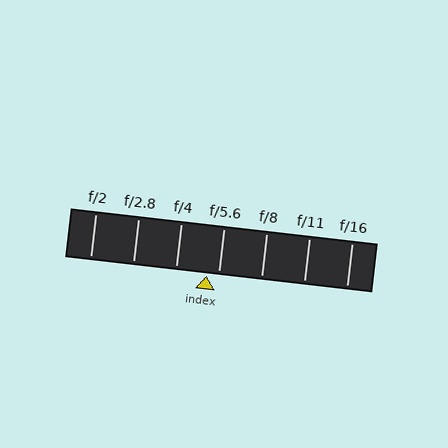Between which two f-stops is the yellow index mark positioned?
The index mark is between f/4 and f/5.6.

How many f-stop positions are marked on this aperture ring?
There are 7 f-stop positions marked.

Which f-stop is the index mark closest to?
The index mark is closest to f/5.6.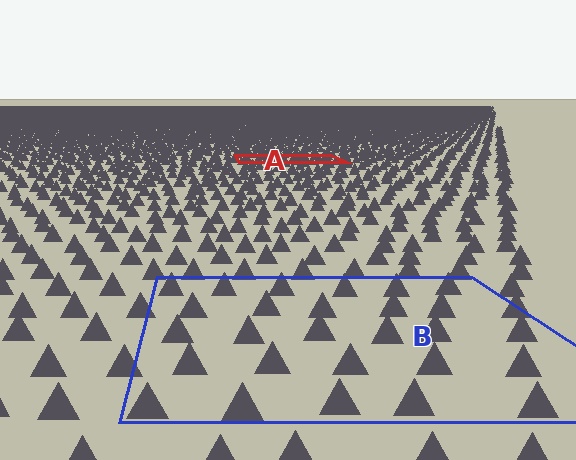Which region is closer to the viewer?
Region B is closer. The texture elements there are larger and more spread out.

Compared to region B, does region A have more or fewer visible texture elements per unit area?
Region A has more texture elements per unit area — they are packed more densely because it is farther away.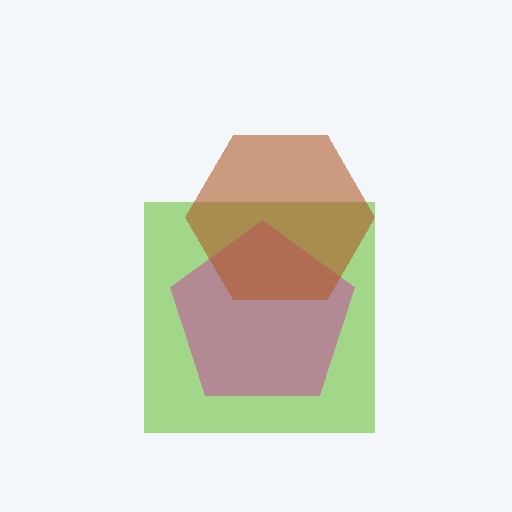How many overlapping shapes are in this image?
There are 3 overlapping shapes in the image.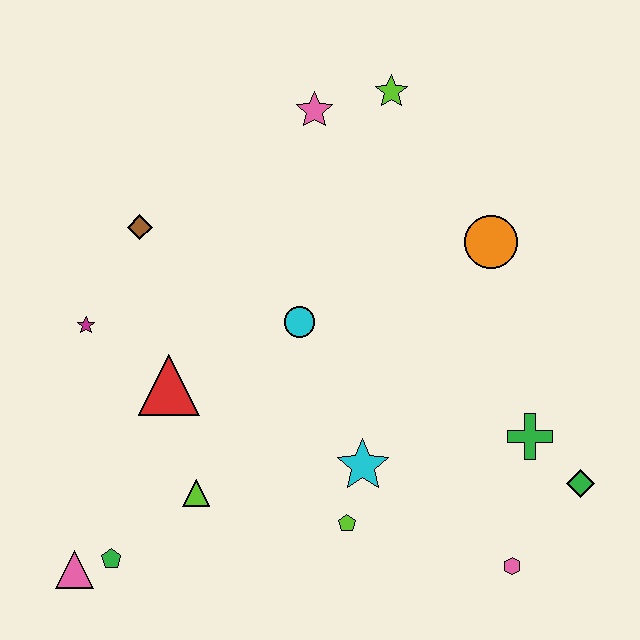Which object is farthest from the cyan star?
The lime star is farthest from the cyan star.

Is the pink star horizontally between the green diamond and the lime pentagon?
No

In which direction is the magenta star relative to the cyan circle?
The magenta star is to the left of the cyan circle.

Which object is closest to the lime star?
The pink star is closest to the lime star.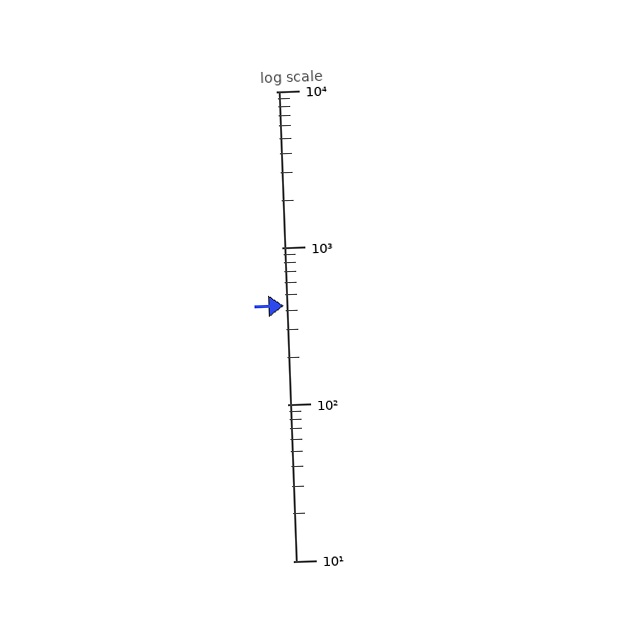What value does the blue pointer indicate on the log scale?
The pointer indicates approximately 430.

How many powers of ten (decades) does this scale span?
The scale spans 3 decades, from 10 to 10000.